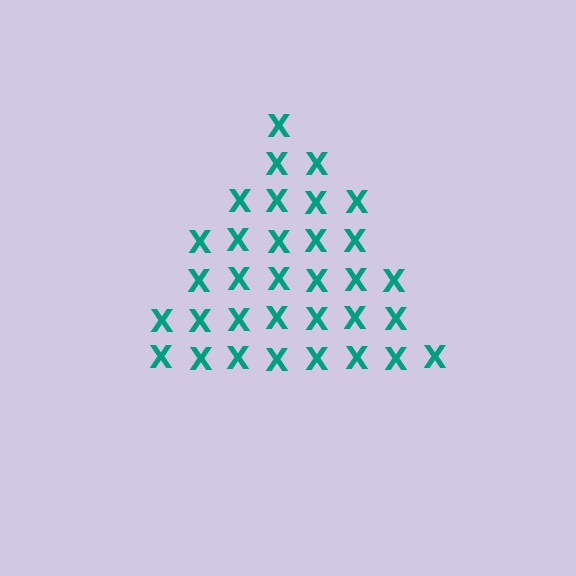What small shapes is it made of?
It is made of small letter X's.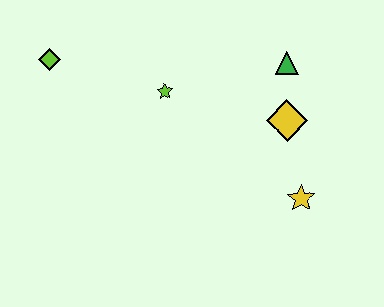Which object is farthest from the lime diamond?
The yellow star is farthest from the lime diamond.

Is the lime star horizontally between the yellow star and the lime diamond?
Yes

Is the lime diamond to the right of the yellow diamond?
No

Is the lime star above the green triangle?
No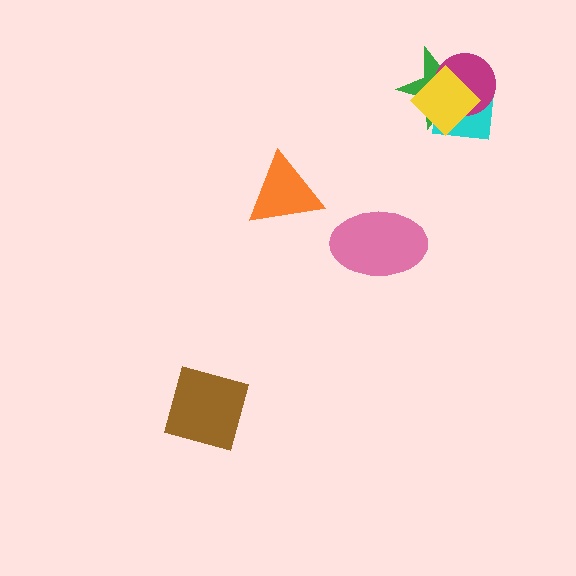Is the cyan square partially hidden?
Yes, it is partially covered by another shape.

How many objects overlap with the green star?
3 objects overlap with the green star.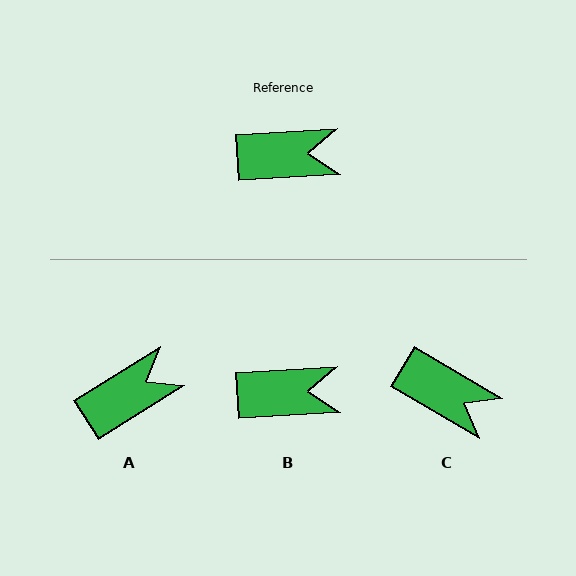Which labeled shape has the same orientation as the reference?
B.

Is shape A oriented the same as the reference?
No, it is off by about 29 degrees.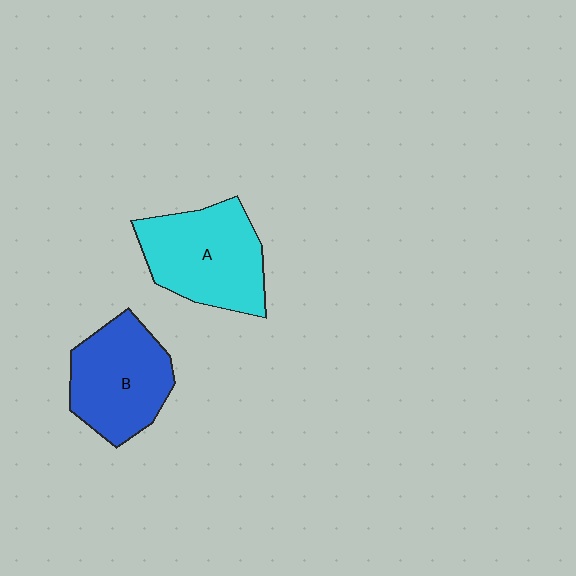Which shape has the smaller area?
Shape B (blue).